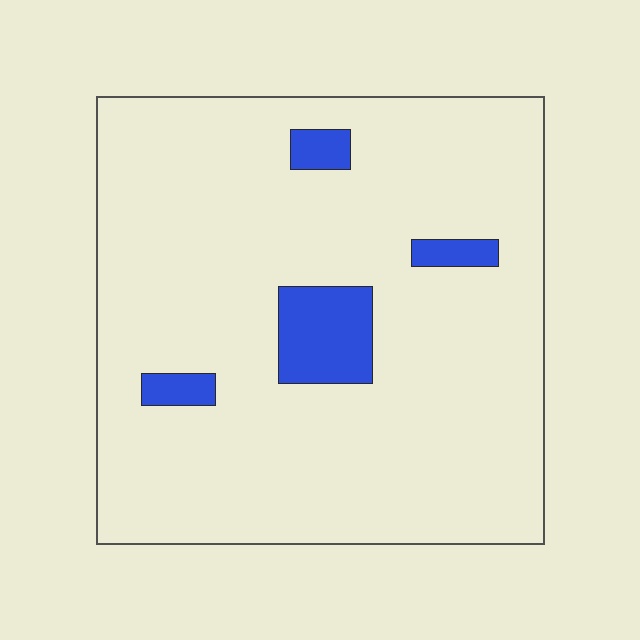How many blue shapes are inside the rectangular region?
4.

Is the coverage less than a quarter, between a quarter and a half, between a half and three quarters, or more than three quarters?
Less than a quarter.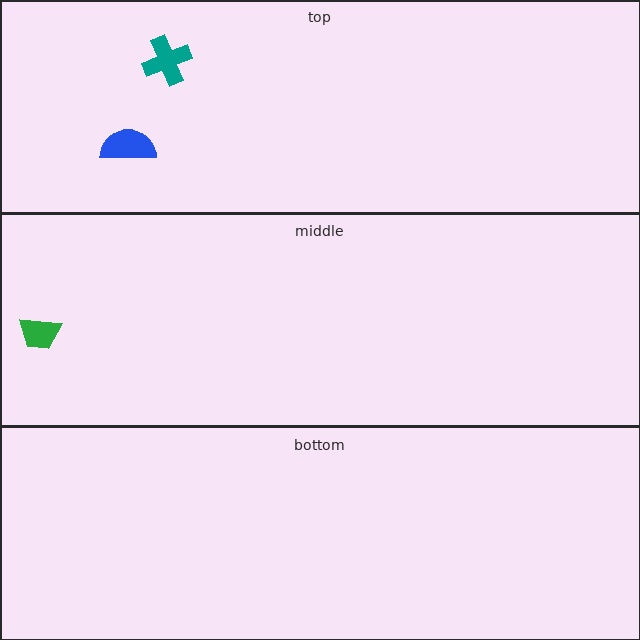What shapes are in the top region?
The blue semicircle, the teal cross.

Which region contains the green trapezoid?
The middle region.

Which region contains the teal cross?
The top region.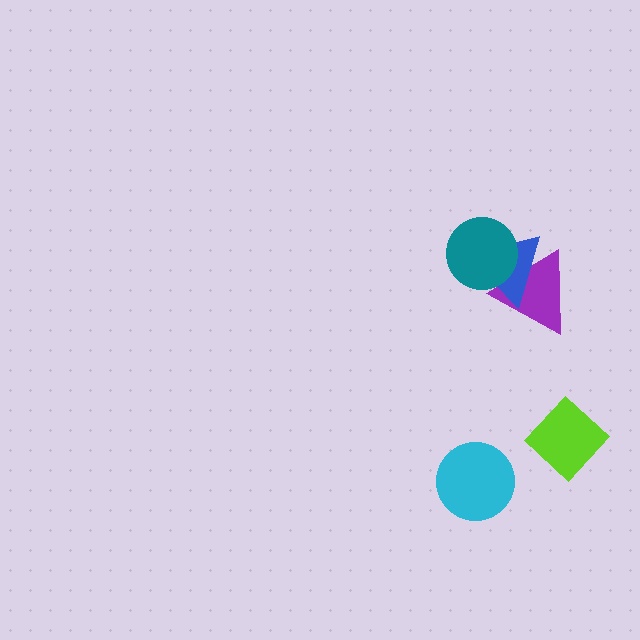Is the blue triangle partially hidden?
Yes, it is partially covered by another shape.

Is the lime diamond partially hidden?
No, no other shape covers it.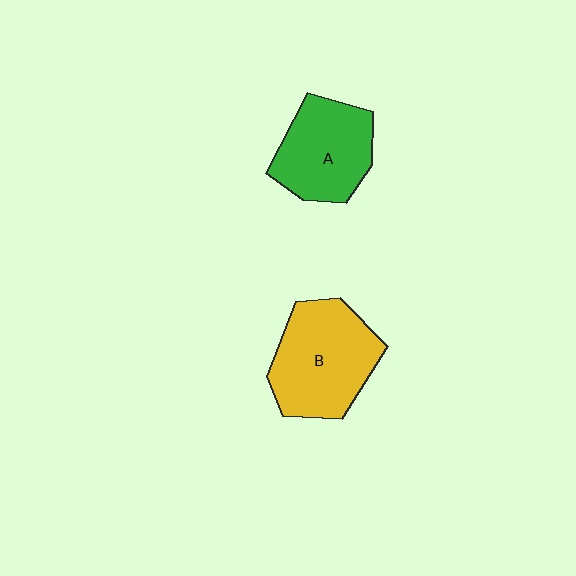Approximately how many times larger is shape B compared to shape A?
Approximately 1.2 times.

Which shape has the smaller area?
Shape A (green).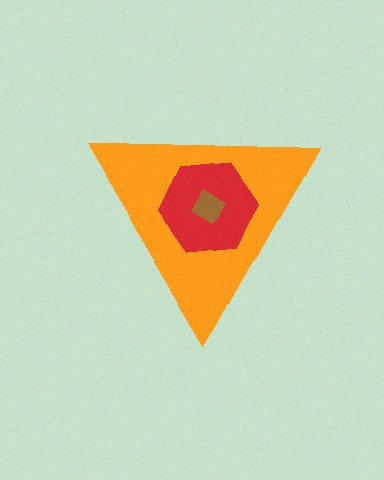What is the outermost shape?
The orange triangle.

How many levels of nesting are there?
3.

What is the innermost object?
The brown square.